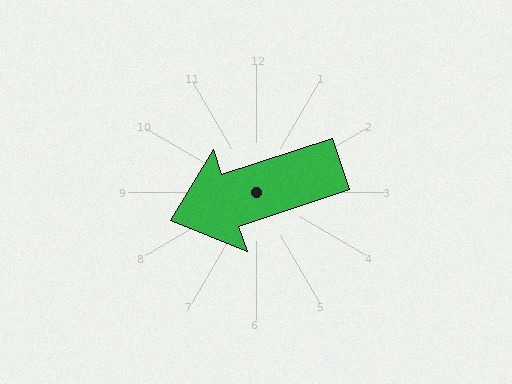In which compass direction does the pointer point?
West.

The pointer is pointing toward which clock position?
Roughly 8 o'clock.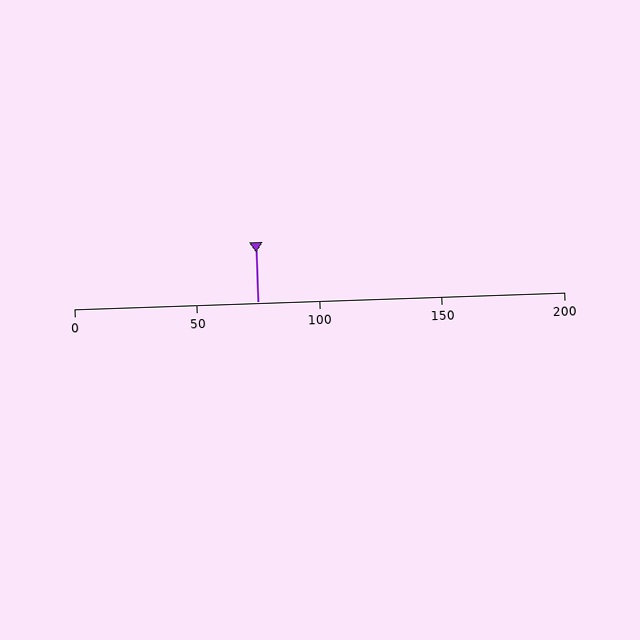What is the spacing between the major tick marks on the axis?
The major ticks are spaced 50 apart.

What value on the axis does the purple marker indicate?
The marker indicates approximately 75.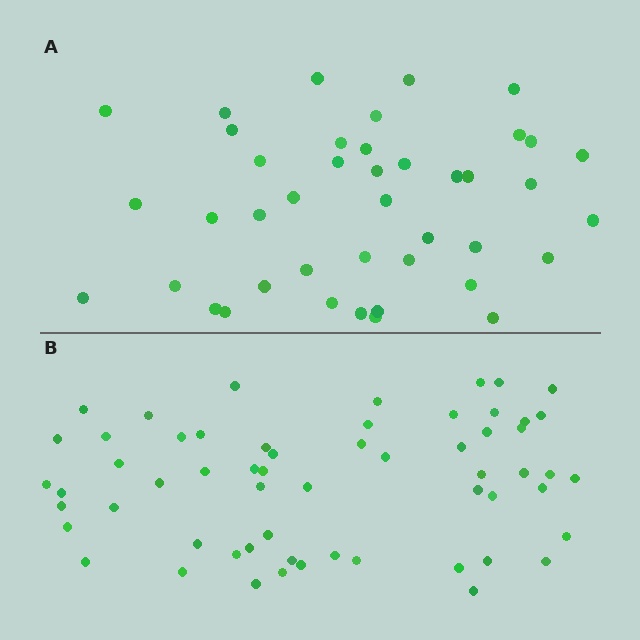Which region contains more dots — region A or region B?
Region B (the bottom region) has more dots.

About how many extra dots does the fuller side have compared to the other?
Region B has approximately 15 more dots than region A.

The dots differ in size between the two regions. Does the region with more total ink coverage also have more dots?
No. Region A has more total ink coverage because its dots are larger, but region B actually contains more individual dots. Total area can be misleading — the number of items is what matters here.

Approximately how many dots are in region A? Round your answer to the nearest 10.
About 40 dots. (The exact count is 42, which rounds to 40.)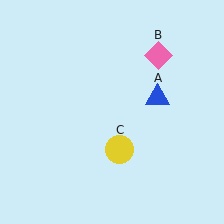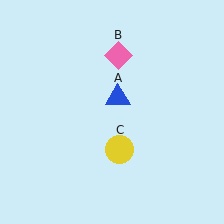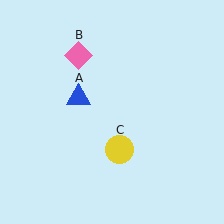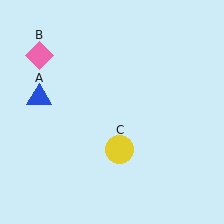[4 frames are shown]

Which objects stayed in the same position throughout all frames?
Yellow circle (object C) remained stationary.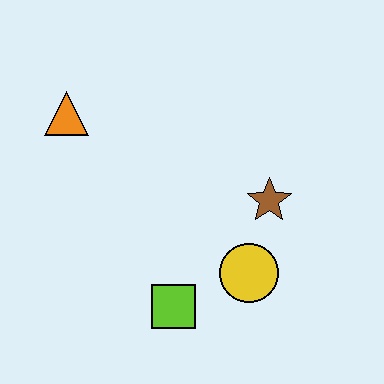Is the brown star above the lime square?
Yes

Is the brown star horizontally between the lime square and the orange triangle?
No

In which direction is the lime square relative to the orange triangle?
The lime square is below the orange triangle.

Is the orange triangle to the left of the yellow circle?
Yes